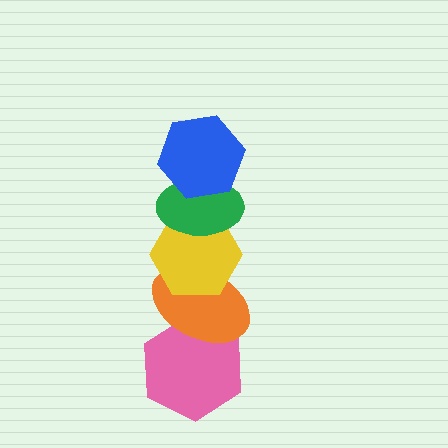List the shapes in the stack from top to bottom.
From top to bottom: the blue hexagon, the green ellipse, the yellow hexagon, the orange ellipse, the pink hexagon.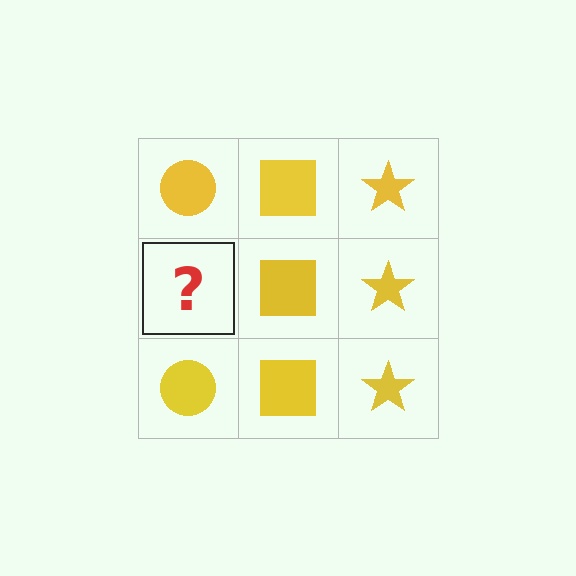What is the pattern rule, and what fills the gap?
The rule is that each column has a consistent shape. The gap should be filled with a yellow circle.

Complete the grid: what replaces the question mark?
The question mark should be replaced with a yellow circle.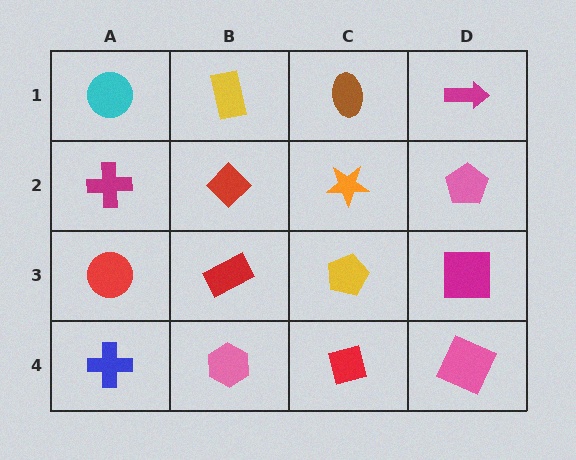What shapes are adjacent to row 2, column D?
A magenta arrow (row 1, column D), a magenta square (row 3, column D), an orange star (row 2, column C).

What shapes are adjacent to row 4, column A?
A red circle (row 3, column A), a pink hexagon (row 4, column B).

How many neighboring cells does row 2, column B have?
4.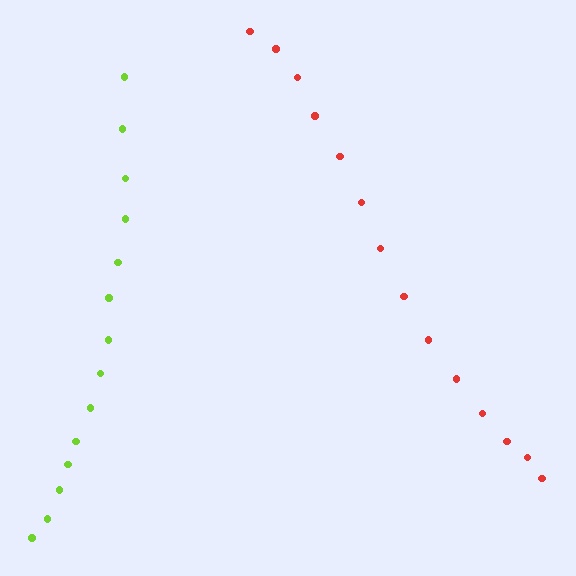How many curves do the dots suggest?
There are 2 distinct paths.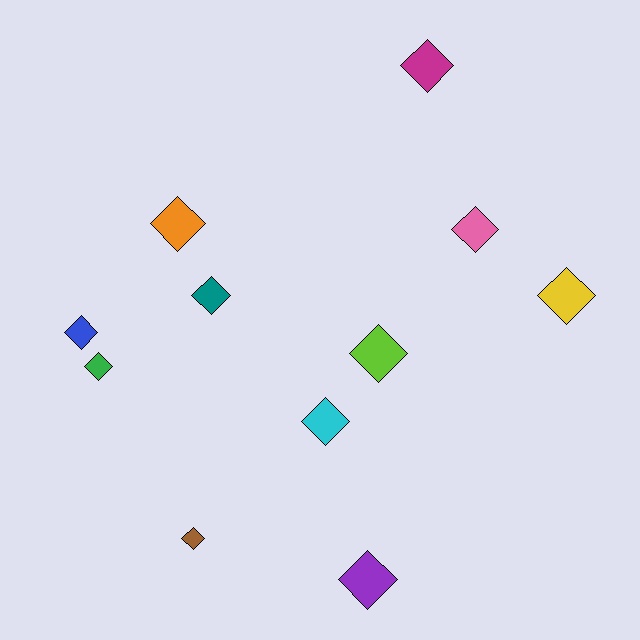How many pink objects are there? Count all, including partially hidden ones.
There is 1 pink object.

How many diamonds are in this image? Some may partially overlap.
There are 11 diamonds.